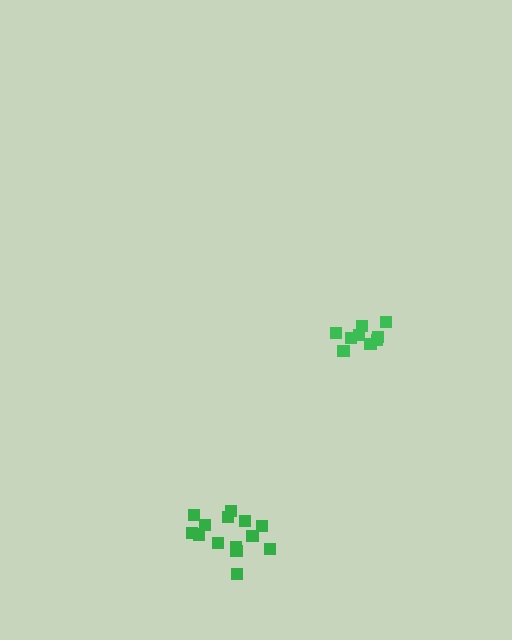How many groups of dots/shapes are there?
There are 2 groups.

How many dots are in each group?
Group 1: 9 dots, Group 2: 14 dots (23 total).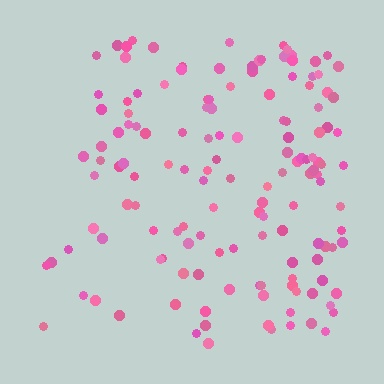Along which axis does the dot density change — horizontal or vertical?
Horizontal.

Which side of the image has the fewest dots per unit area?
The left.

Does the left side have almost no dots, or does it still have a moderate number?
Still a moderate number, just noticeably fewer than the right.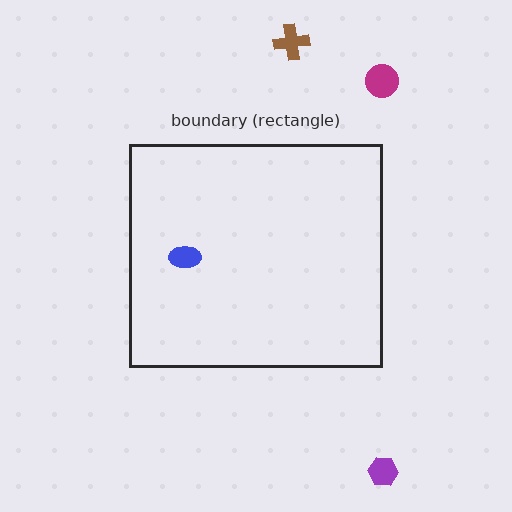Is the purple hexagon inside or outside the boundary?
Outside.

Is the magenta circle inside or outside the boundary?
Outside.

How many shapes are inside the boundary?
1 inside, 3 outside.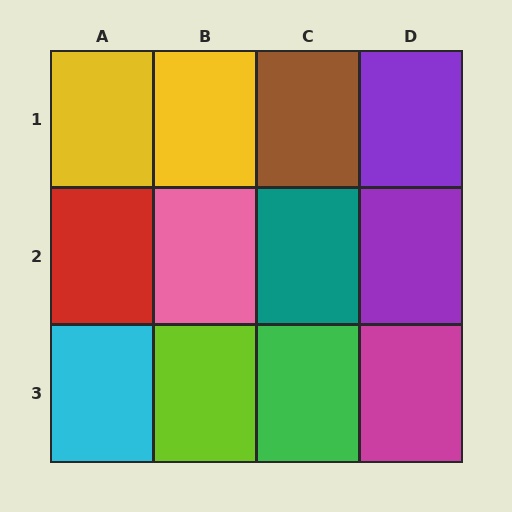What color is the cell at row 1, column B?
Yellow.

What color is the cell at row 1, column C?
Brown.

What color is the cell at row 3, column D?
Magenta.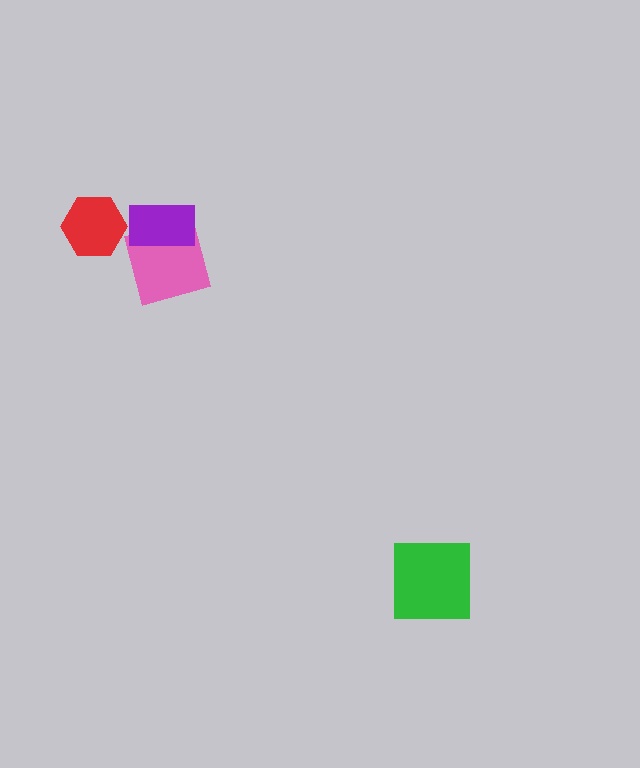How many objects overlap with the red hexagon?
0 objects overlap with the red hexagon.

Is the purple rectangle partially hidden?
No, no other shape covers it.